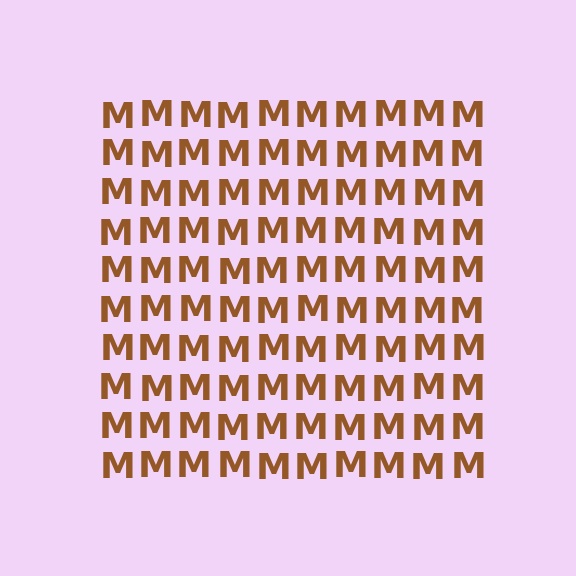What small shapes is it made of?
It is made of small letter M's.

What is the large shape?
The large shape is a square.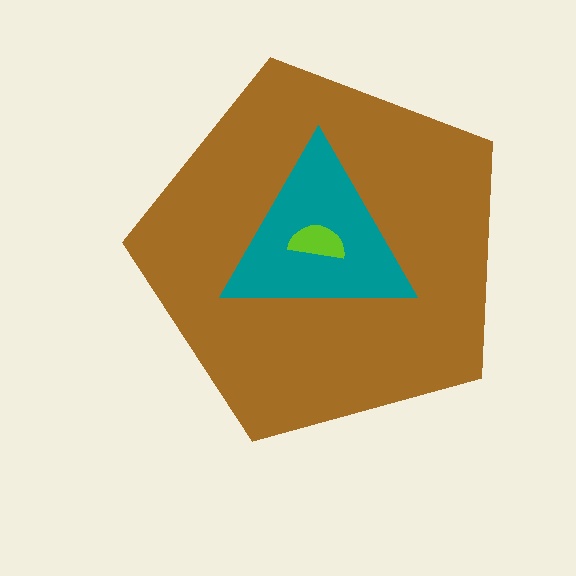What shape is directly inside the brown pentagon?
The teal triangle.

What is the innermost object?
The lime semicircle.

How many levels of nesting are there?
3.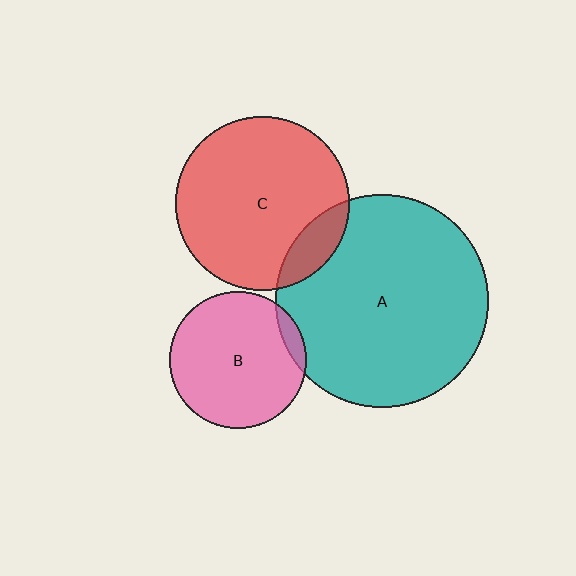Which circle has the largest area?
Circle A (teal).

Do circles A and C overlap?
Yes.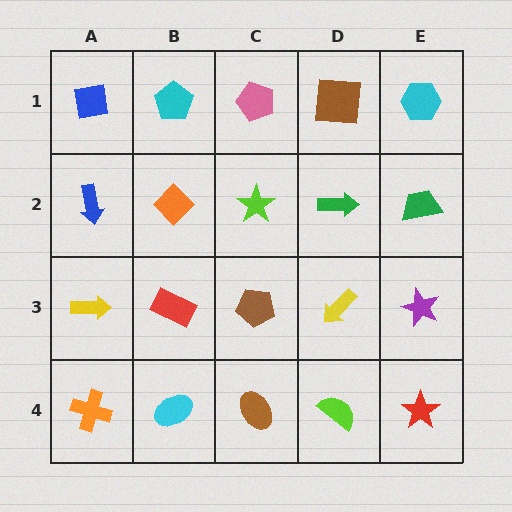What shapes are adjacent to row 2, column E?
A cyan hexagon (row 1, column E), a purple star (row 3, column E), a green arrow (row 2, column D).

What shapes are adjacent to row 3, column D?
A green arrow (row 2, column D), a lime semicircle (row 4, column D), a brown pentagon (row 3, column C), a purple star (row 3, column E).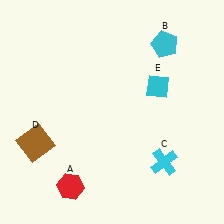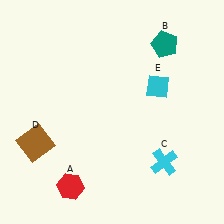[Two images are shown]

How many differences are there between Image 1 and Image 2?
There is 1 difference between the two images.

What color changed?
The pentagon (B) changed from cyan in Image 1 to teal in Image 2.